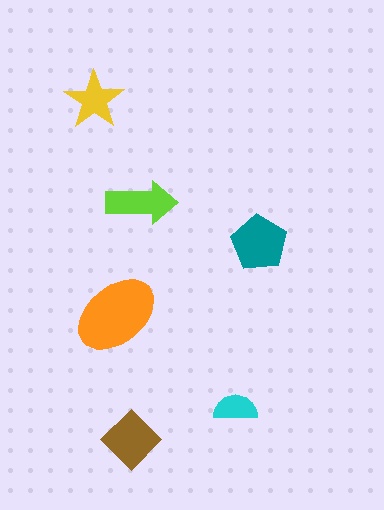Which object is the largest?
The orange ellipse.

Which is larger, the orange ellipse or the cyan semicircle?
The orange ellipse.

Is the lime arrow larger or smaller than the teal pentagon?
Smaller.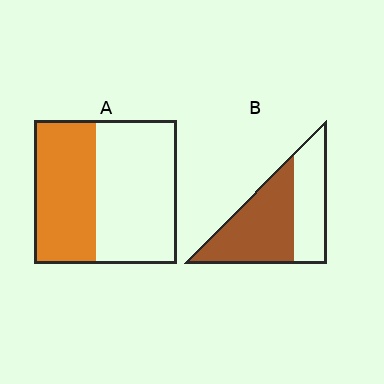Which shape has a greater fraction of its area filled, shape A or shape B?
Shape B.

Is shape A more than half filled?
No.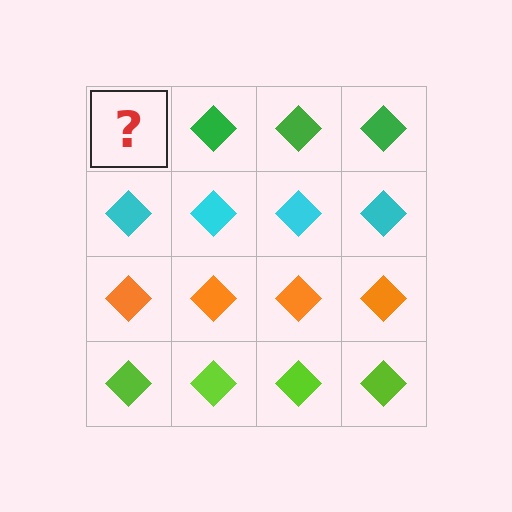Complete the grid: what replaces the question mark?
The question mark should be replaced with a green diamond.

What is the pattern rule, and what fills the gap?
The rule is that each row has a consistent color. The gap should be filled with a green diamond.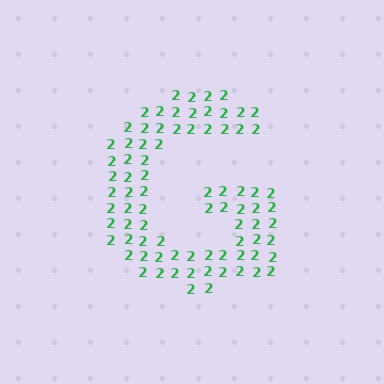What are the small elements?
The small elements are digit 2's.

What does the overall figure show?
The overall figure shows the letter G.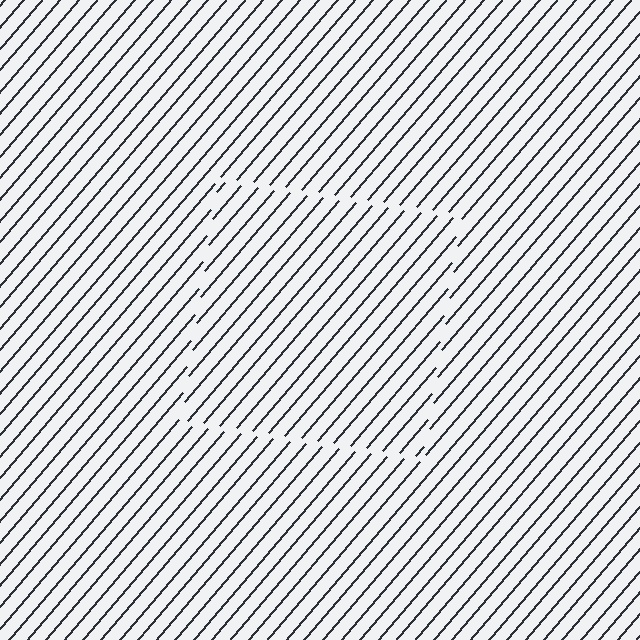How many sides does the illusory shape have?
4 sides — the line-ends trace a square.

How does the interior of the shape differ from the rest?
The interior of the shape contains the same grating, shifted by half a period — the contour is defined by the phase discontinuity where line-ends from the inner and outer gratings abut.